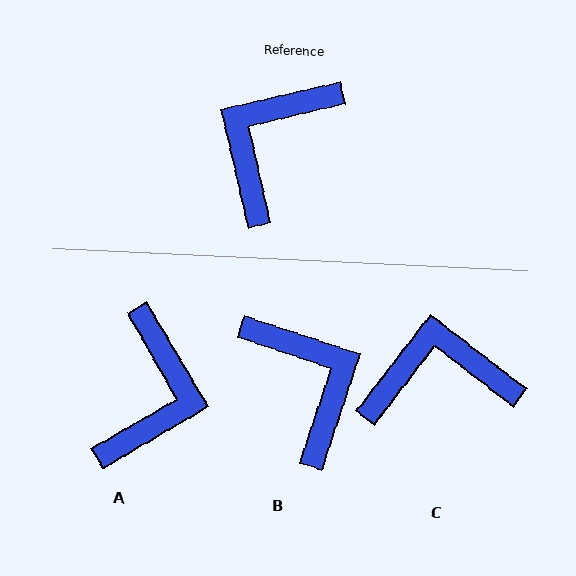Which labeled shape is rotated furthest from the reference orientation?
A, about 163 degrees away.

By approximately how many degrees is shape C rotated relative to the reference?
Approximately 51 degrees clockwise.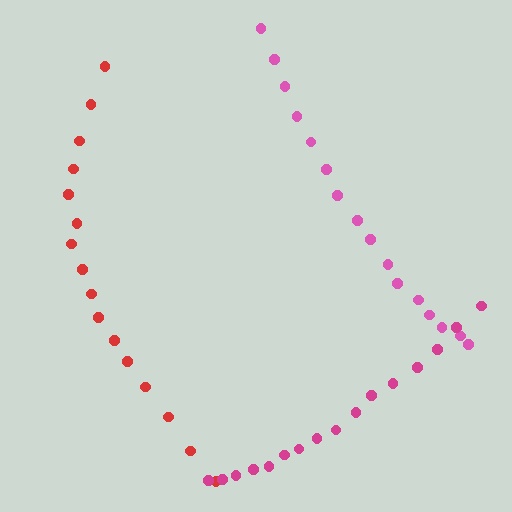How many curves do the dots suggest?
There are 3 distinct paths.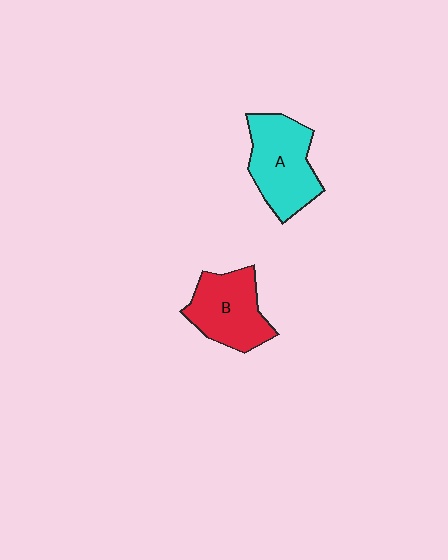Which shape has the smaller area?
Shape B (red).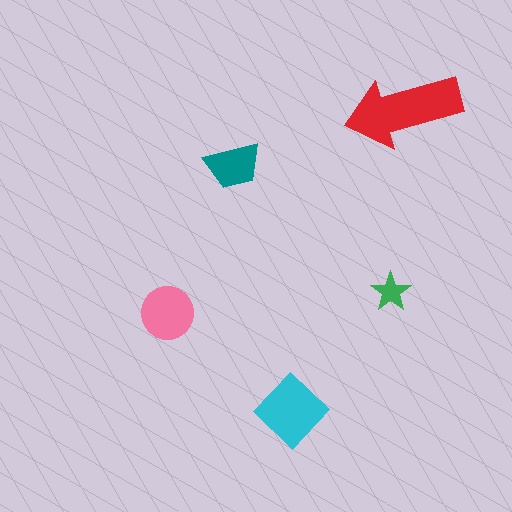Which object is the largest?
The red arrow.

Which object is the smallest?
The green star.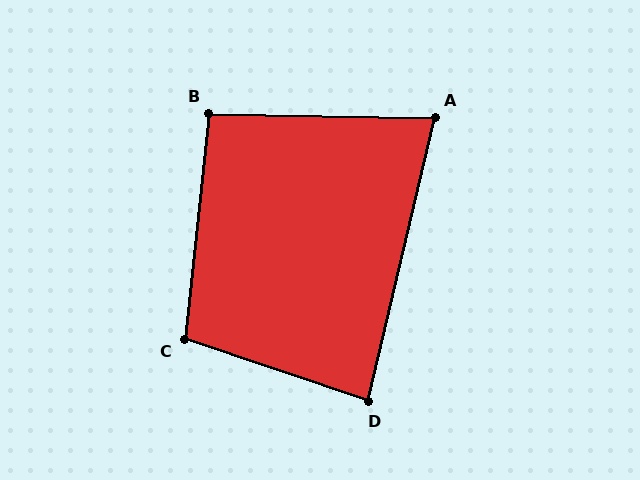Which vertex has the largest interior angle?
C, at approximately 102 degrees.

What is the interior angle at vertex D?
Approximately 85 degrees (acute).